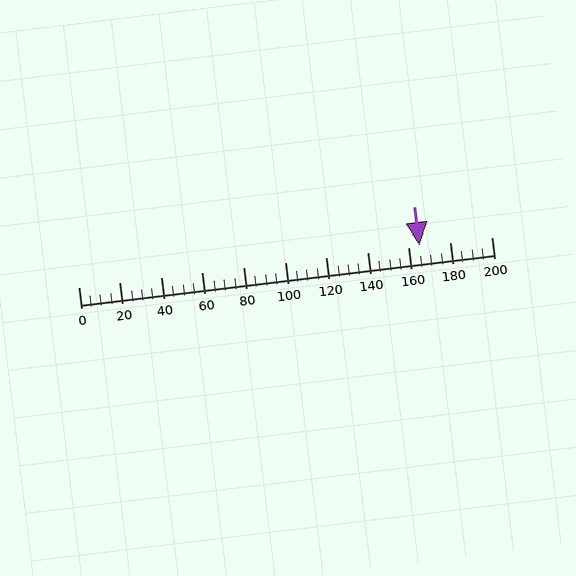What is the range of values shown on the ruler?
The ruler shows values from 0 to 200.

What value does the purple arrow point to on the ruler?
The purple arrow points to approximately 165.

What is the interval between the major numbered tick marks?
The major tick marks are spaced 20 units apart.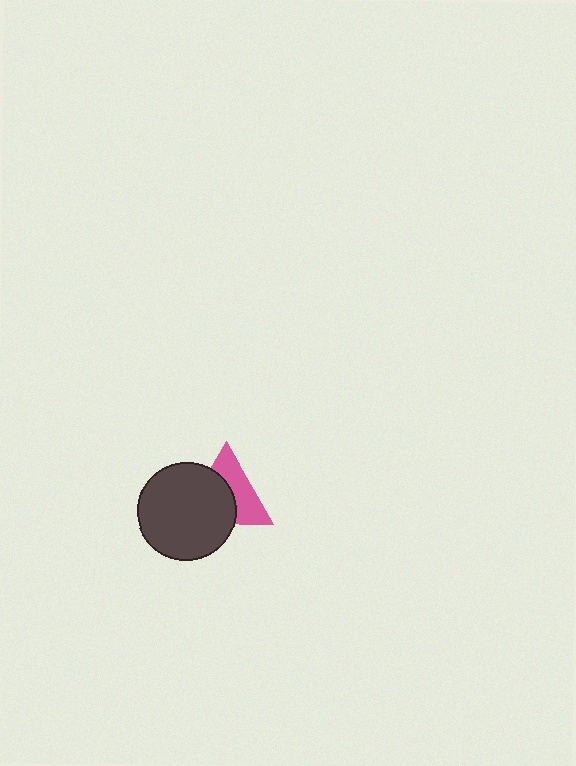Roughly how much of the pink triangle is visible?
About half of it is visible (roughly 49%).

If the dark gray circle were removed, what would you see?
You would see the complete pink triangle.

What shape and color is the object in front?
The object in front is a dark gray circle.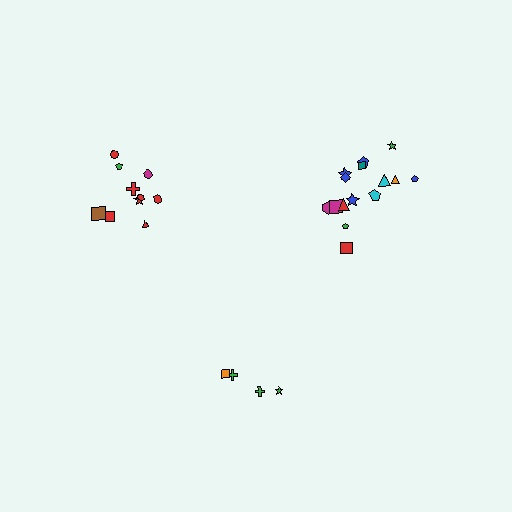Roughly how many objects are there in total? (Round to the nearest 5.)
Roughly 30 objects in total.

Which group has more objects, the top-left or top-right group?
The top-right group.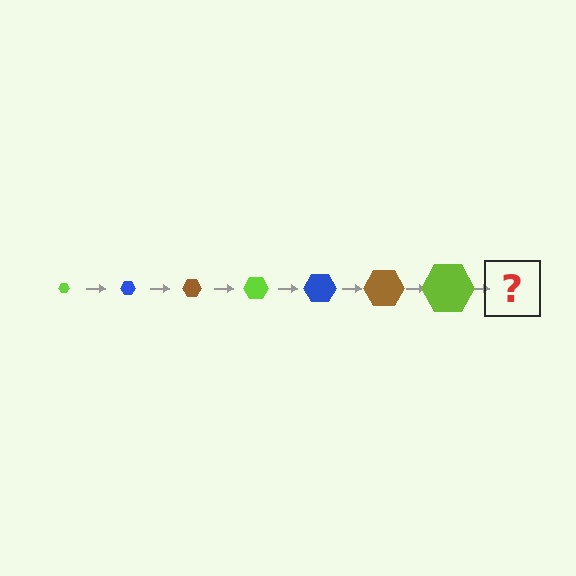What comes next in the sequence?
The next element should be a blue hexagon, larger than the previous one.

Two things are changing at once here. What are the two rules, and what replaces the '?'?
The two rules are that the hexagon grows larger each step and the color cycles through lime, blue, and brown. The '?' should be a blue hexagon, larger than the previous one.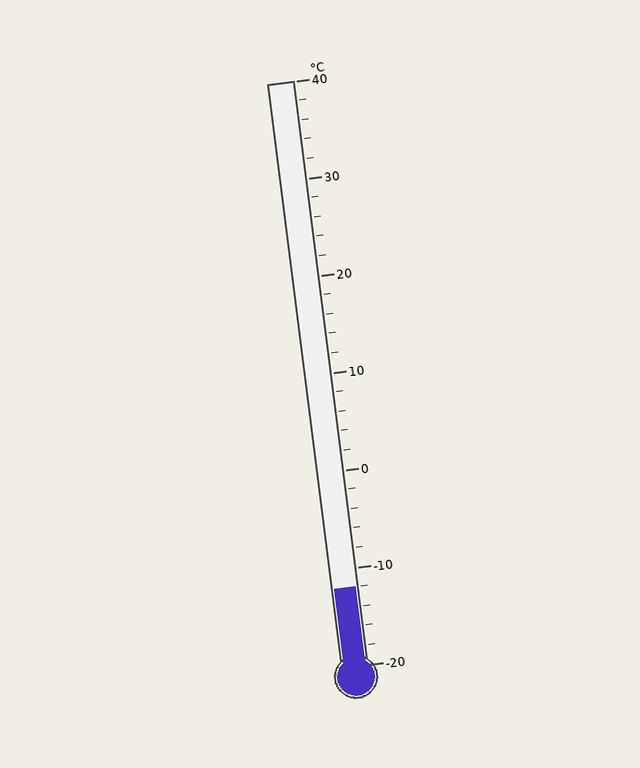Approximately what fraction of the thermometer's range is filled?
The thermometer is filled to approximately 15% of its range.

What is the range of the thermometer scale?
The thermometer scale ranges from -20°C to 40°C.